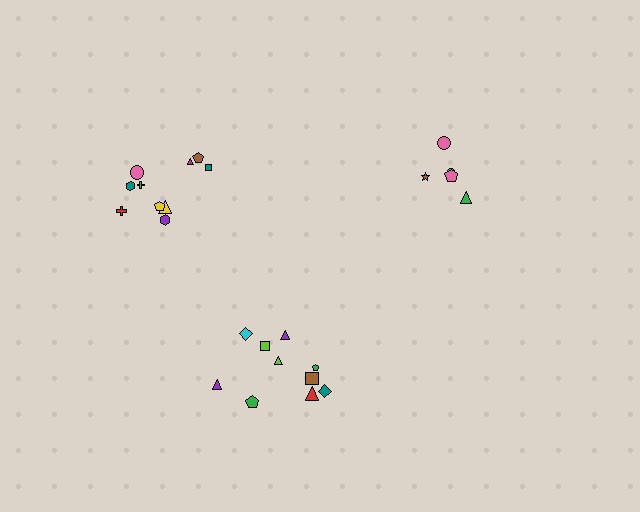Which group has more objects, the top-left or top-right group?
The top-left group.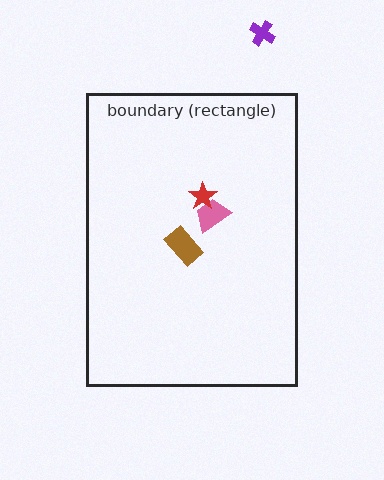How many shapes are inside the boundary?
3 inside, 1 outside.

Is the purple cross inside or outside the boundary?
Outside.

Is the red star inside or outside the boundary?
Inside.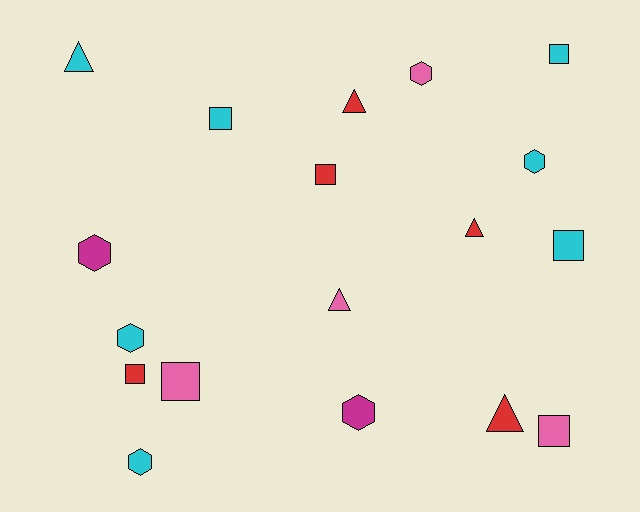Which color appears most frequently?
Cyan, with 7 objects.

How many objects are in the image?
There are 18 objects.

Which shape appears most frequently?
Square, with 7 objects.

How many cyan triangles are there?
There is 1 cyan triangle.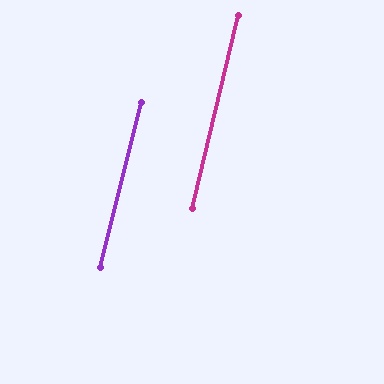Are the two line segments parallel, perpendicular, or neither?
Parallel — their directions differ by only 0.7°.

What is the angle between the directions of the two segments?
Approximately 1 degree.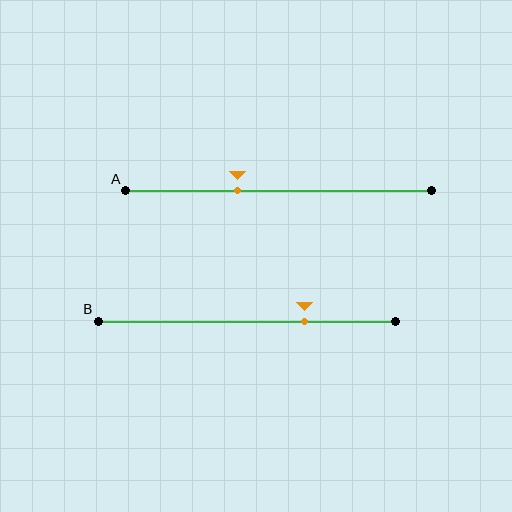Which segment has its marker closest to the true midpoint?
Segment A has its marker closest to the true midpoint.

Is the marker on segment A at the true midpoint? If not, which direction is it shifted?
No, the marker on segment A is shifted to the left by about 13% of the segment length.